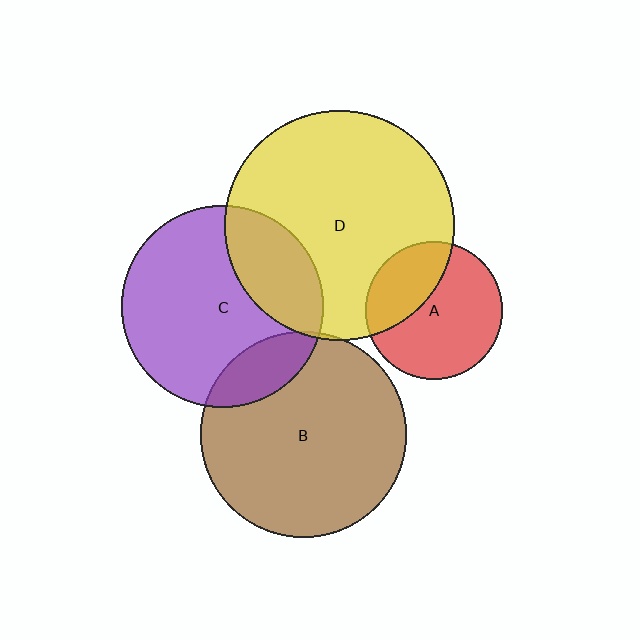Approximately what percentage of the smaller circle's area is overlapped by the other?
Approximately 5%.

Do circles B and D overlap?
Yes.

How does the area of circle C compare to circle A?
Approximately 2.2 times.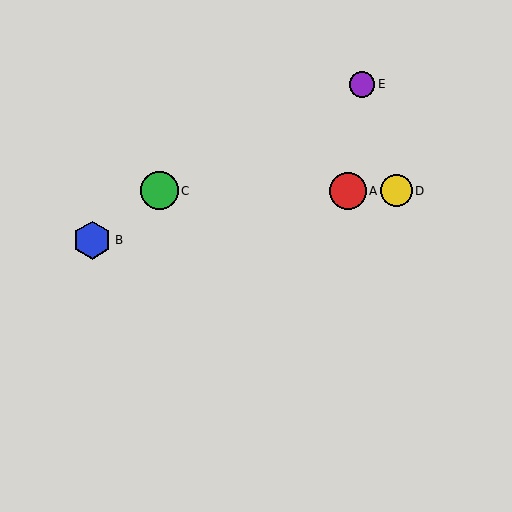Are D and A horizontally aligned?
Yes, both are at y≈191.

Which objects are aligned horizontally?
Objects A, C, D are aligned horizontally.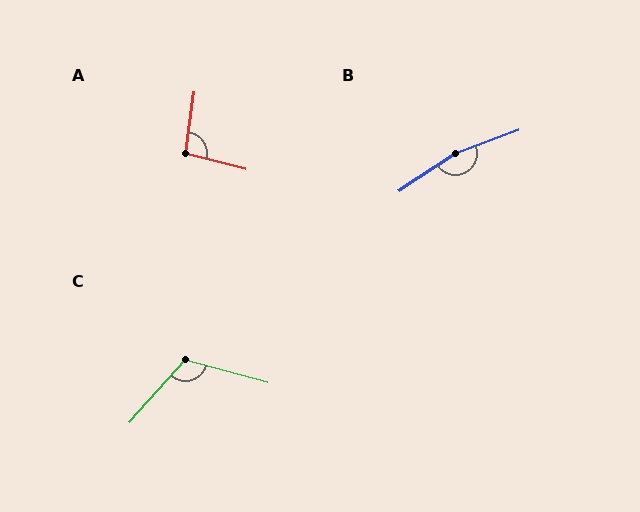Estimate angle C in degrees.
Approximately 116 degrees.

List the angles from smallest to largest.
A (96°), C (116°), B (167°).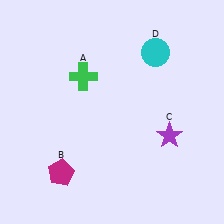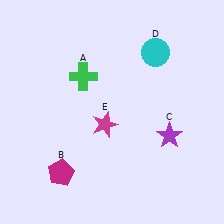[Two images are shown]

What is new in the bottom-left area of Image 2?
A magenta star (E) was added in the bottom-left area of Image 2.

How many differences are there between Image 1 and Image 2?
There is 1 difference between the two images.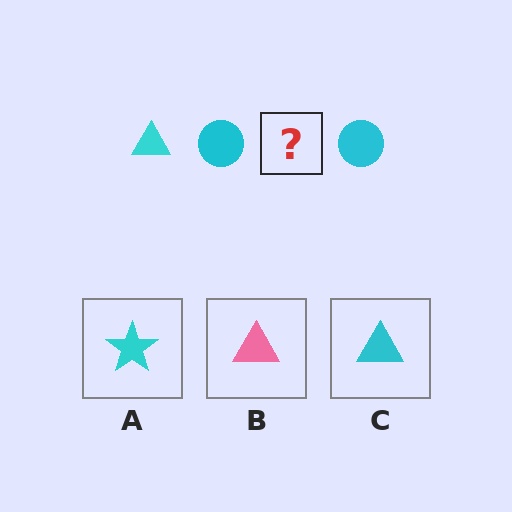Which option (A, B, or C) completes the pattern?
C.